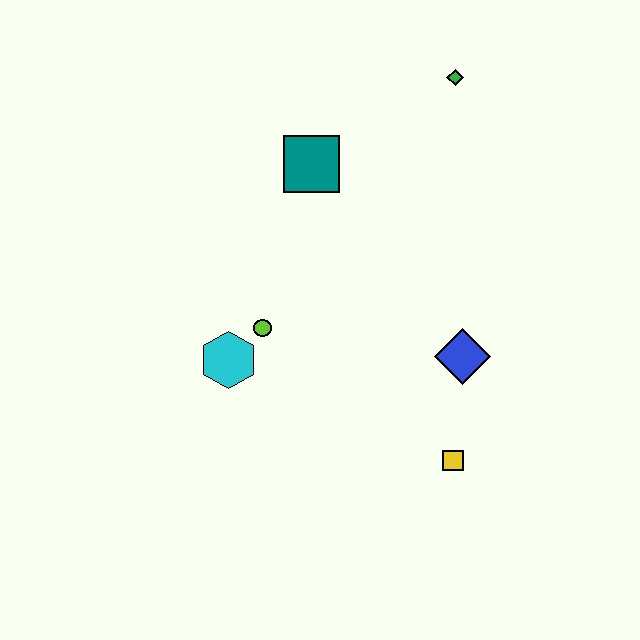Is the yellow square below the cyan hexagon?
Yes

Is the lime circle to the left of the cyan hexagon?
No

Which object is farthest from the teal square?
The yellow square is farthest from the teal square.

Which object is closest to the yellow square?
The blue diamond is closest to the yellow square.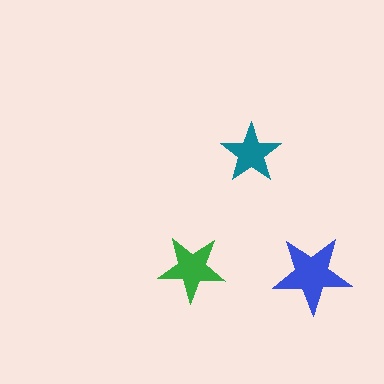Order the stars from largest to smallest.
the blue one, the green one, the teal one.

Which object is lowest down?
The blue star is bottommost.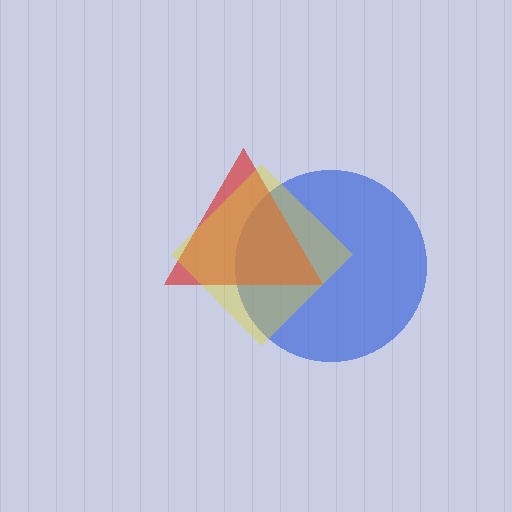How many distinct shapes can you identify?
There are 3 distinct shapes: a blue circle, a red triangle, a yellow diamond.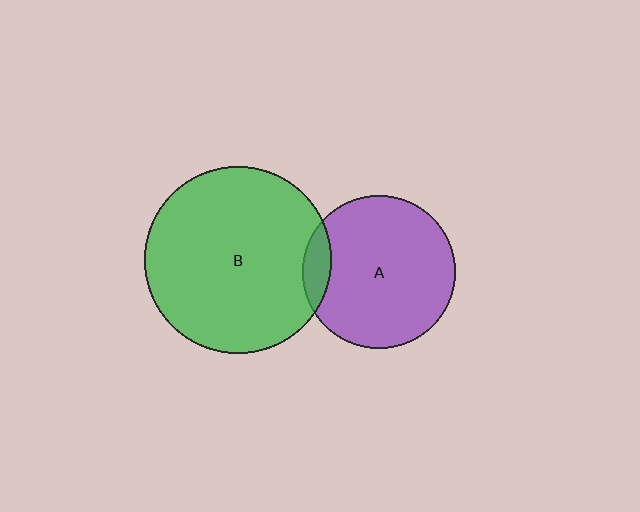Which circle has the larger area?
Circle B (green).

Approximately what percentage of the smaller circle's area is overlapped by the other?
Approximately 10%.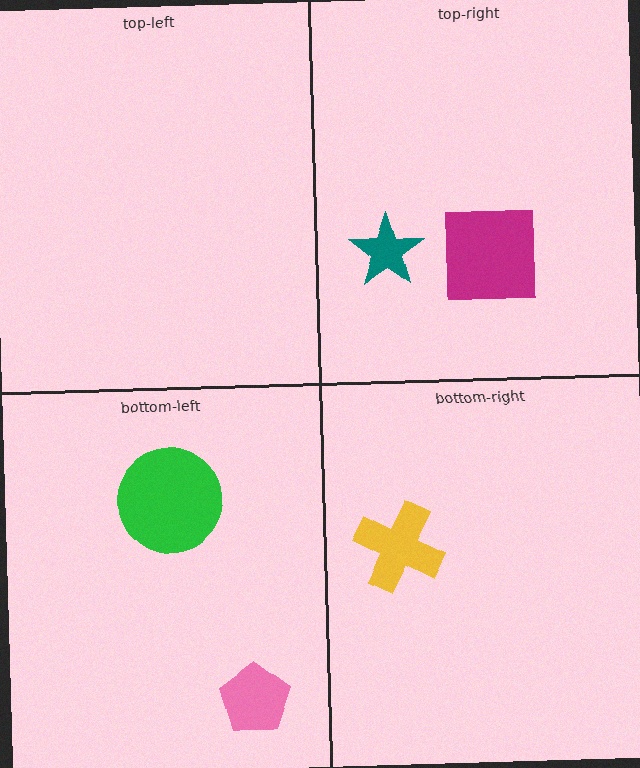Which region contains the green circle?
The bottom-left region.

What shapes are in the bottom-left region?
The pink pentagon, the green circle.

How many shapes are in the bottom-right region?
1.